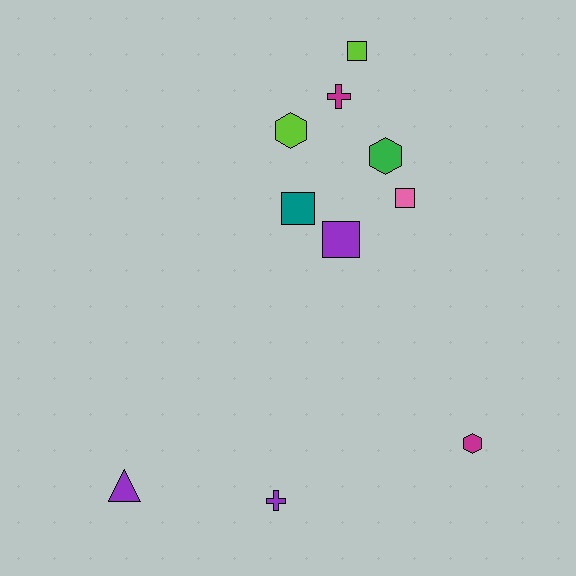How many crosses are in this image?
There are 2 crosses.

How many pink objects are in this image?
There is 1 pink object.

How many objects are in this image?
There are 10 objects.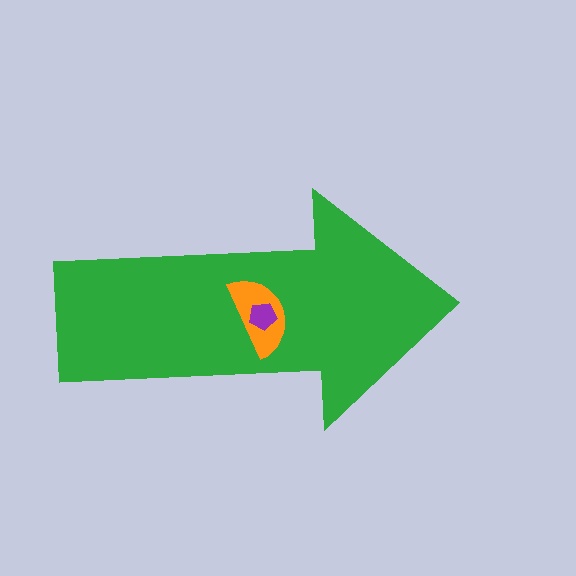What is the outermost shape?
The green arrow.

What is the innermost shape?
The purple pentagon.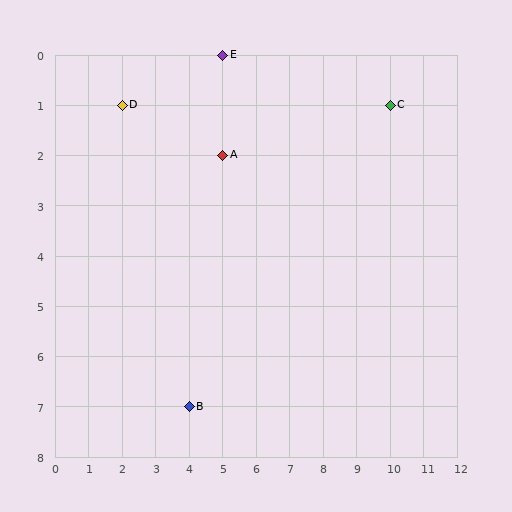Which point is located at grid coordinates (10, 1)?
Point C is at (10, 1).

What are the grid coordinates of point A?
Point A is at grid coordinates (5, 2).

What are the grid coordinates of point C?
Point C is at grid coordinates (10, 1).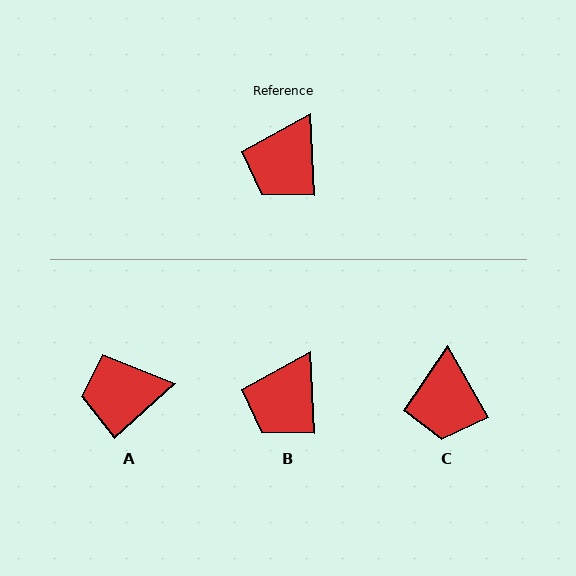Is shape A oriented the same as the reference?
No, it is off by about 51 degrees.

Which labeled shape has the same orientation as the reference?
B.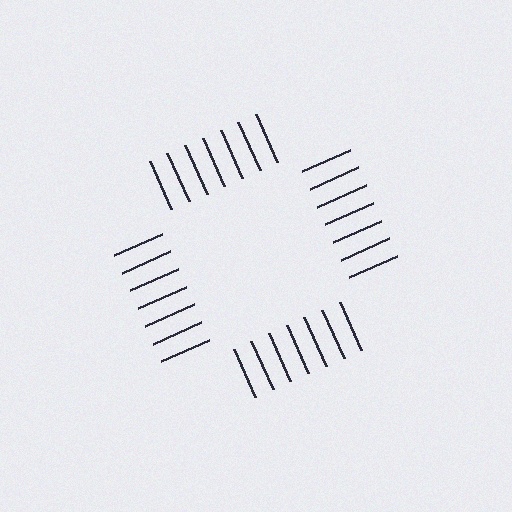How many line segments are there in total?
28 — 7 along each of the 4 edges.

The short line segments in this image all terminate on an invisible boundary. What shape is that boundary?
An illusory square — the line segments terminate on its edges but no continuous stroke is drawn.